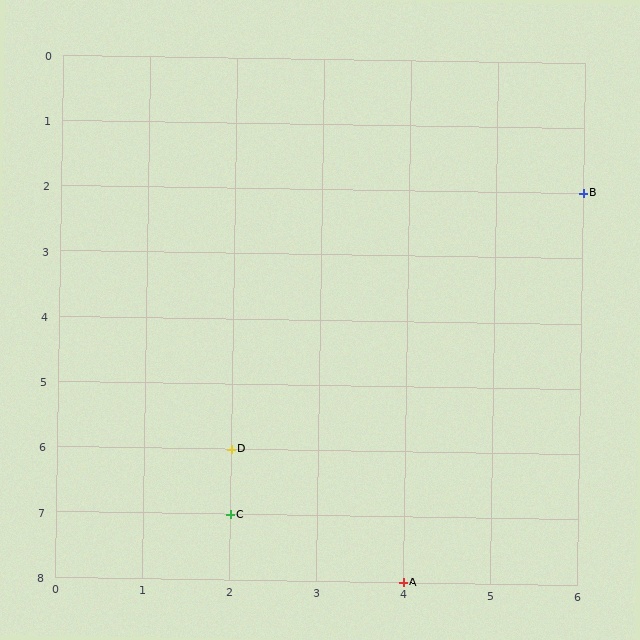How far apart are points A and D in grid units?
Points A and D are 2 columns and 2 rows apart (about 2.8 grid units diagonally).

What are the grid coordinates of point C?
Point C is at grid coordinates (2, 7).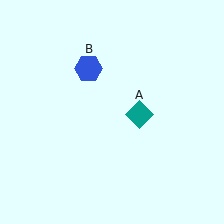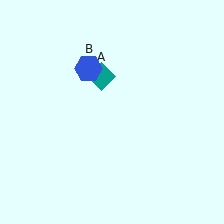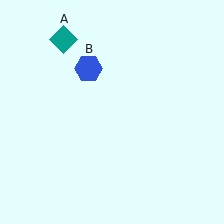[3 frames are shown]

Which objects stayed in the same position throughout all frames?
Blue hexagon (object B) remained stationary.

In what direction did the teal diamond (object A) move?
The teal diamond (object A) moved up and to the left.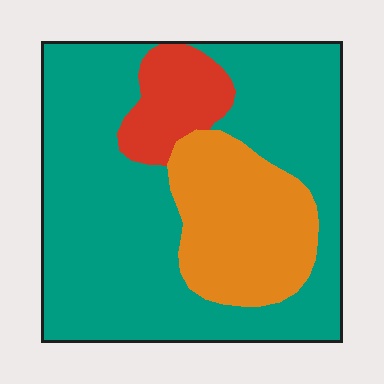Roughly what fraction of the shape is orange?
Orange takes up about one fifth (1/5) of the shape.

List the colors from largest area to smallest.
From largest to smallest: teal, orange, red.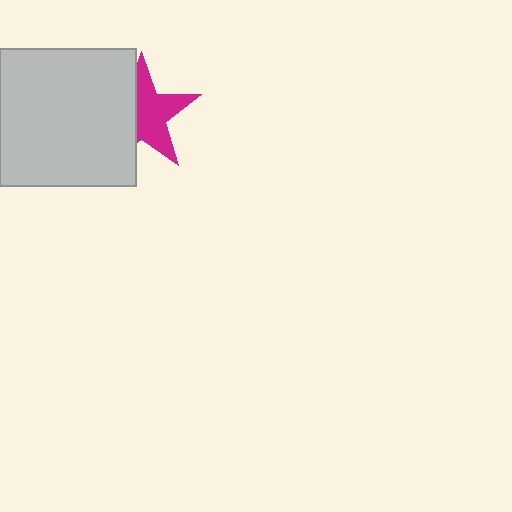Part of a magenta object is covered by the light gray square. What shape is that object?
It is a star.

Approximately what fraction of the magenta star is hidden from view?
Roughly 43% of the magenta star is hidden behind the light gray square.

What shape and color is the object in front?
The object in front is a light gray square.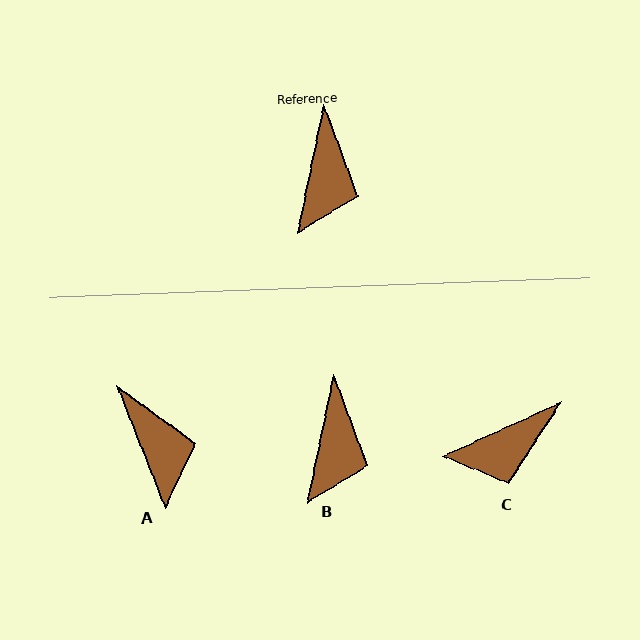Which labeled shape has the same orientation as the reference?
B.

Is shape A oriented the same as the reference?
No, it is off by about 34 degrees.